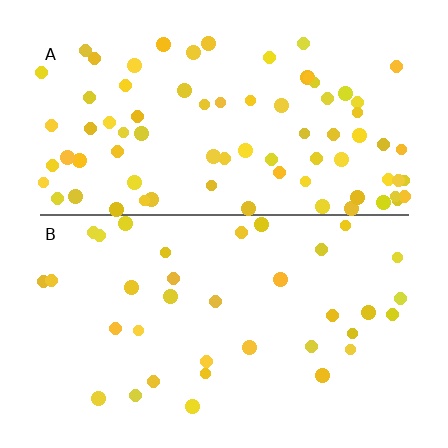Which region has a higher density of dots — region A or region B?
A (the top).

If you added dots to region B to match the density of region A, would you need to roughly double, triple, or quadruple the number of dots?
Approximately double.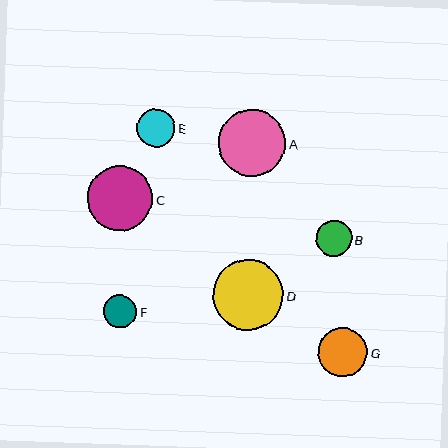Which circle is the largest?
Circle D is the largest with a size of approximately 71 pixels.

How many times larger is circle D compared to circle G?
Circle D is approximately 1.4 times the size of circle G.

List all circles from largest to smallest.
From largest to smallest: D, A, C, G, E, B, F.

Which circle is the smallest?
Circle F is the smallest with a size of approximately 33 pixels.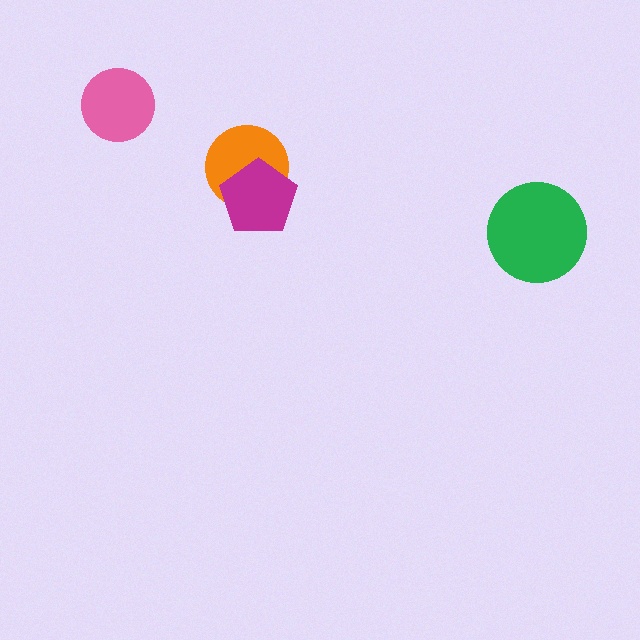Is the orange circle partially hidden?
Yes, it is partially covered by another shape.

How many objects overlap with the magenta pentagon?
1 object overlaps with the magenta pentagon.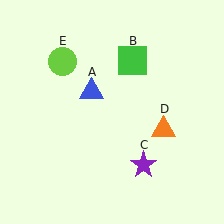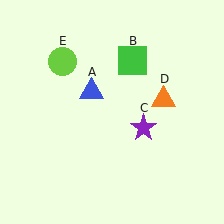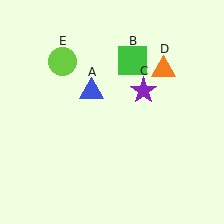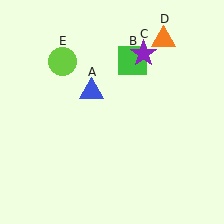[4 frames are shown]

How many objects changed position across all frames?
2 objects changed position: purple star (object C), orange triangle (object D).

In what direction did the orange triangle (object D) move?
The orange triangle (object D) moved up.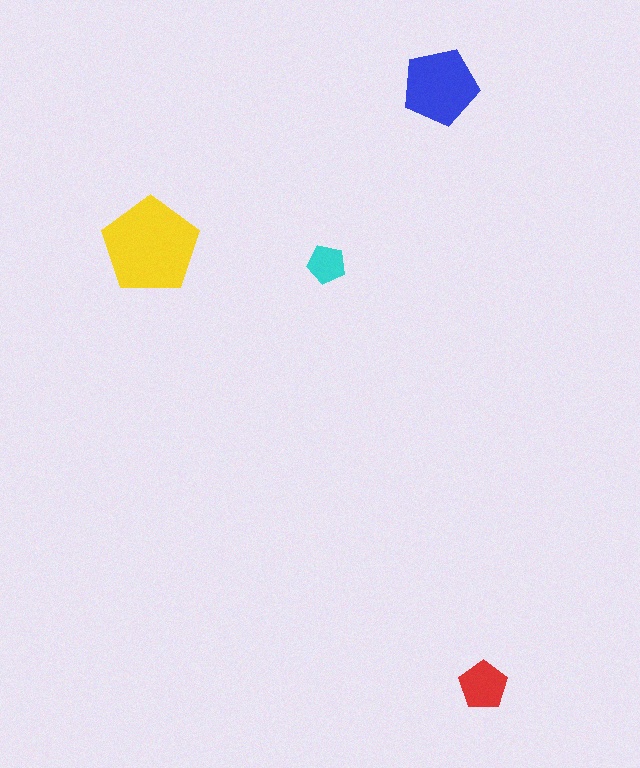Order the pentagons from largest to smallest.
the yellow one, the blue one, the red one, the cyan one.